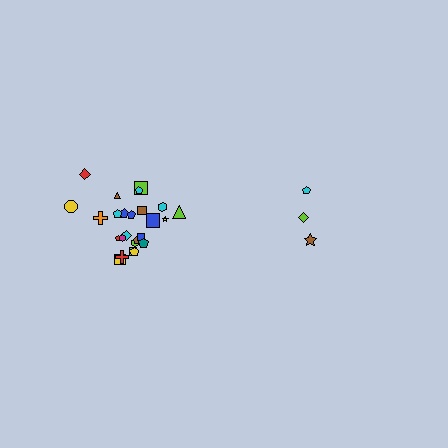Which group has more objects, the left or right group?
The left group.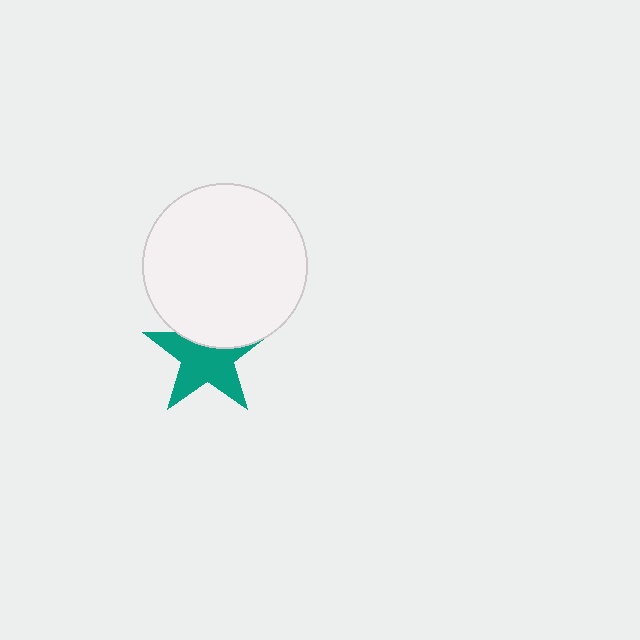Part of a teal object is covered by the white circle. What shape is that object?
It is a star.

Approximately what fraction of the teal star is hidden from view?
Roughly 35% of the teal star is hidden behind the white circle.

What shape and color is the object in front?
The object in front is a white circle.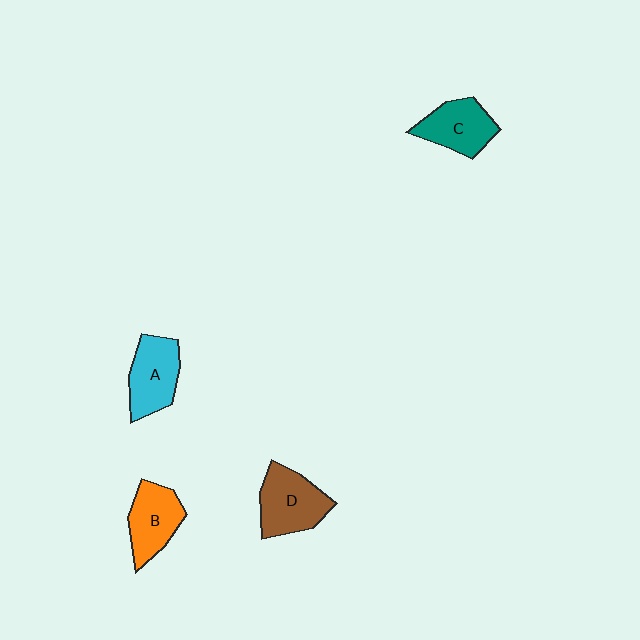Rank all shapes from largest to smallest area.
From largest to smallest: D (brown), A (cyan), B (orange), C (teal).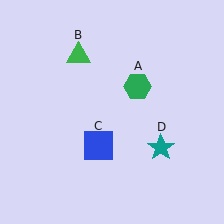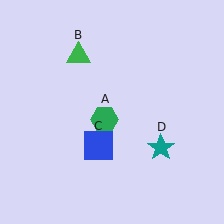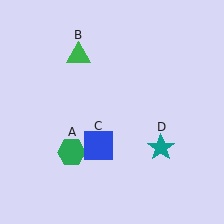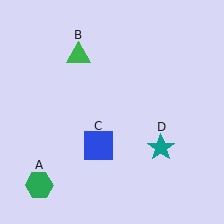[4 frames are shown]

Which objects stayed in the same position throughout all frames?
Green triangle (object B) and blue square (object C) and teal star (object D) remained stationary.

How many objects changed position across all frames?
1 object changed position: green hexagon (object A).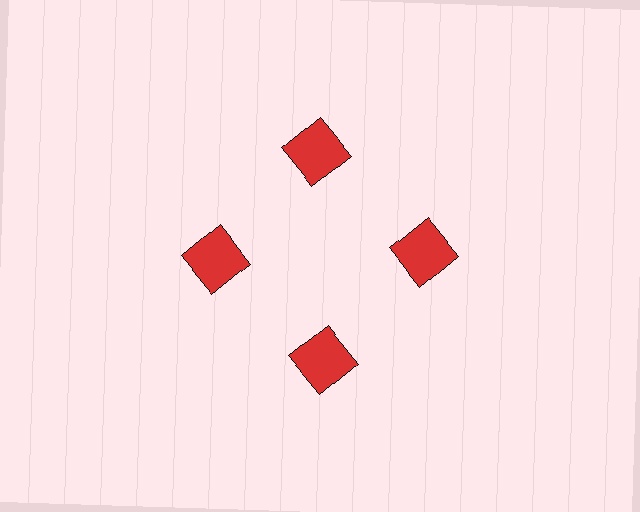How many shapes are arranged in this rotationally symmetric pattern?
There are 4 shapes, arranged in 4 groups of 1.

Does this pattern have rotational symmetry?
Yes, this pattern has 4-fold rotational symmetry. It looks the same after rotating 90 degrees around the center.